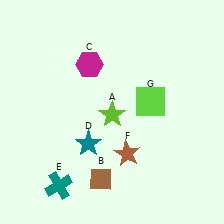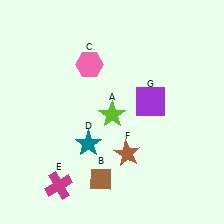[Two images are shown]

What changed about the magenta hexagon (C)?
In Image 1, C is magenta. In Image 2, it changed to pink.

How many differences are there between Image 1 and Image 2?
There are 3 differences between the two images.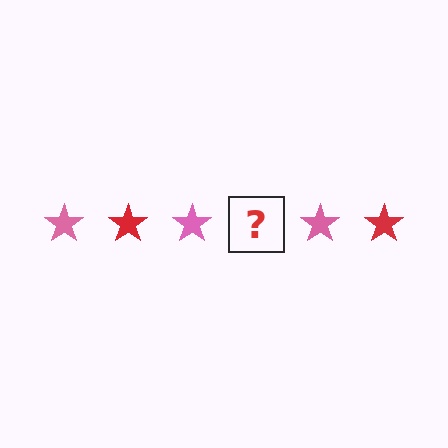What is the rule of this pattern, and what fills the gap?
The rule is that the pattern cycles through pink, red stars. The gap should be filled with a red star.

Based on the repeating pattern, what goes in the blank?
The blank should be a red star.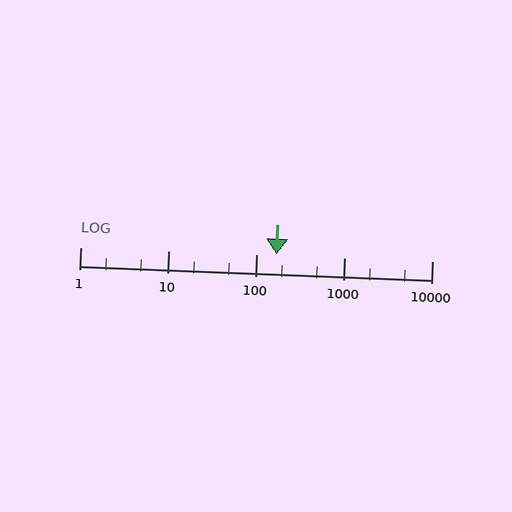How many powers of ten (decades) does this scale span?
The scale spans 4 decades, from 1 to 10000.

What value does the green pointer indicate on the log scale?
The pointer indicates approximately 170.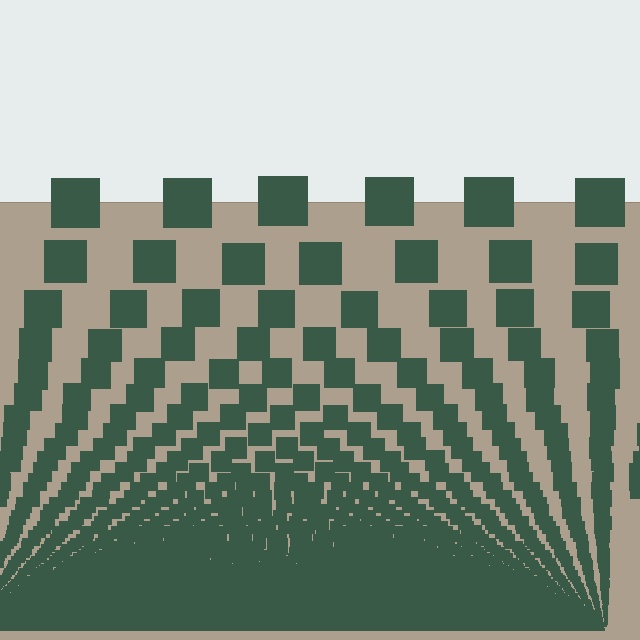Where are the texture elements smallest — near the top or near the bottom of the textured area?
Near the bottom.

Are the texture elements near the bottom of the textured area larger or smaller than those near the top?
Smaller. The gradient is inverted — elements near the bottom are smaller and denser.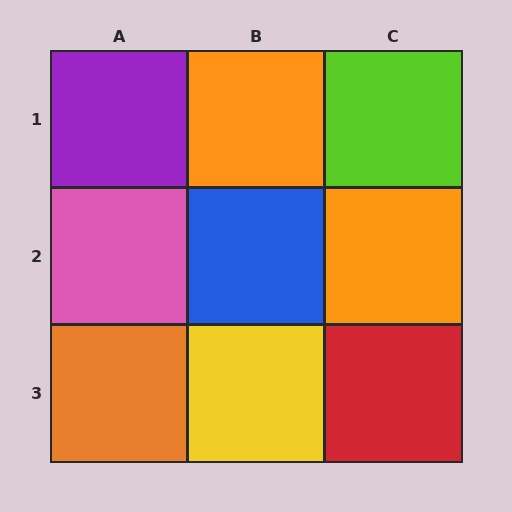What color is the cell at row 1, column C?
Lime.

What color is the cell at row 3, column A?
Orange.